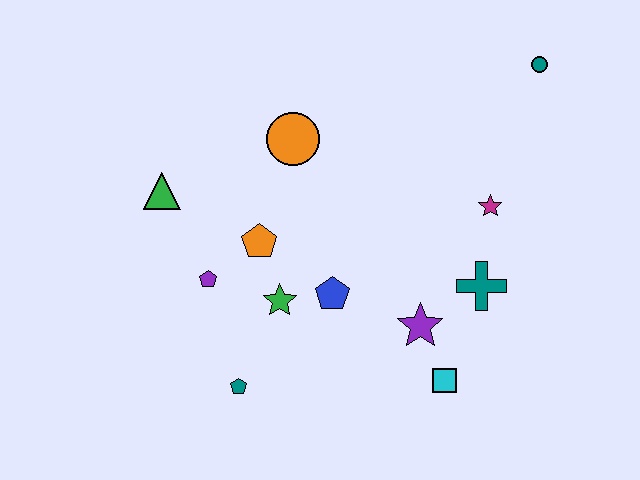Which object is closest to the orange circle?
The orange pentagon is closest to the orange circle.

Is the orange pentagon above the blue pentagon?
Yes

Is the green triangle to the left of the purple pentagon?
Yes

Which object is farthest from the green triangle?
The teal circle is farthest from the green triangle.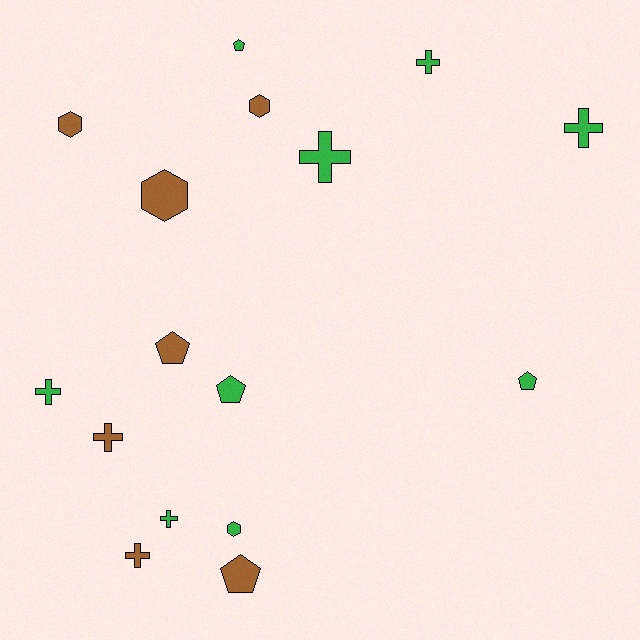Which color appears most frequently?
Green, with 9 objects.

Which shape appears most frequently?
Cross, with 7 objects.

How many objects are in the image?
There are 16 objects.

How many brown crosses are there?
There are 2 brown crosses.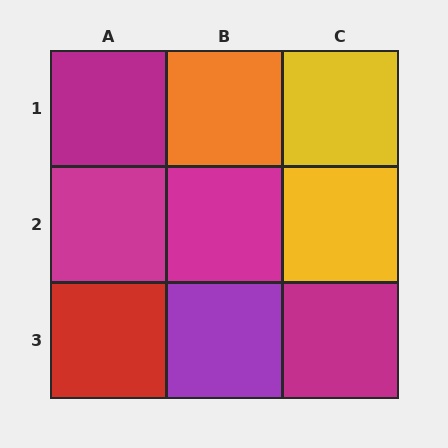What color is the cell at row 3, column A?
Red.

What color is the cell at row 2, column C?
Yellow.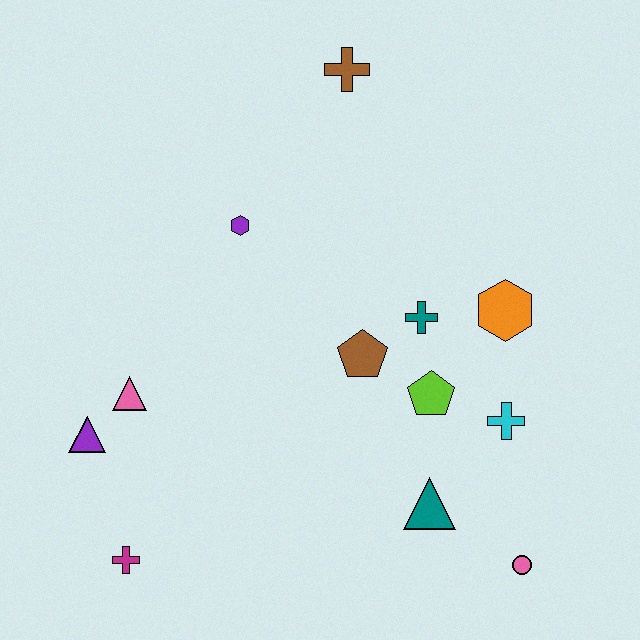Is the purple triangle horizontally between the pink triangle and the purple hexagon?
No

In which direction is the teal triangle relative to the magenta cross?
The teal triangle is to the right of the magenta cross.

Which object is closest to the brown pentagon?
The teal cross is closest to the brown pentagon.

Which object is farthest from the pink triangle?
The pink circle is farthest from the pink triangle.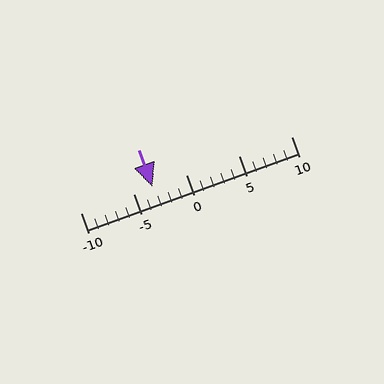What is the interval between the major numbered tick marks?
The major tick marks are spaced 5 units apart.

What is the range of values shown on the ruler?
The ruler shows values from -10 to 10.